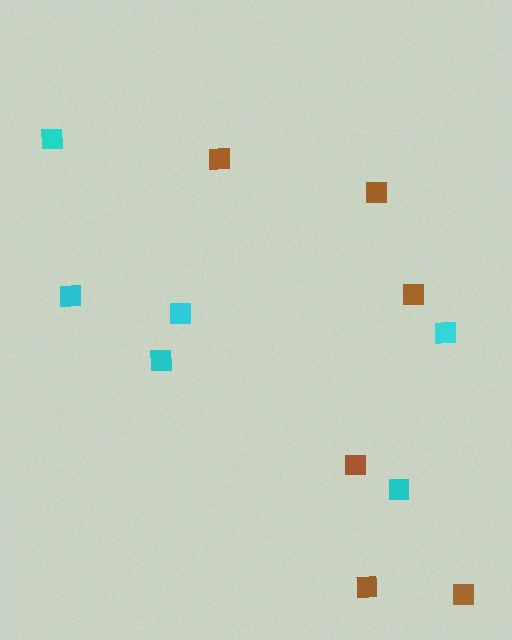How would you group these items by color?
There are 2 groups: one group of brown squares (6) and one group of cyan squares (6).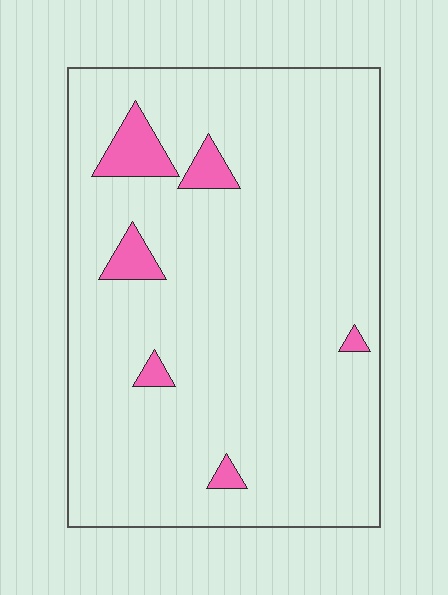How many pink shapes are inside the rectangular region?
6.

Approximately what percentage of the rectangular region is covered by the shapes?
Approximately 5%.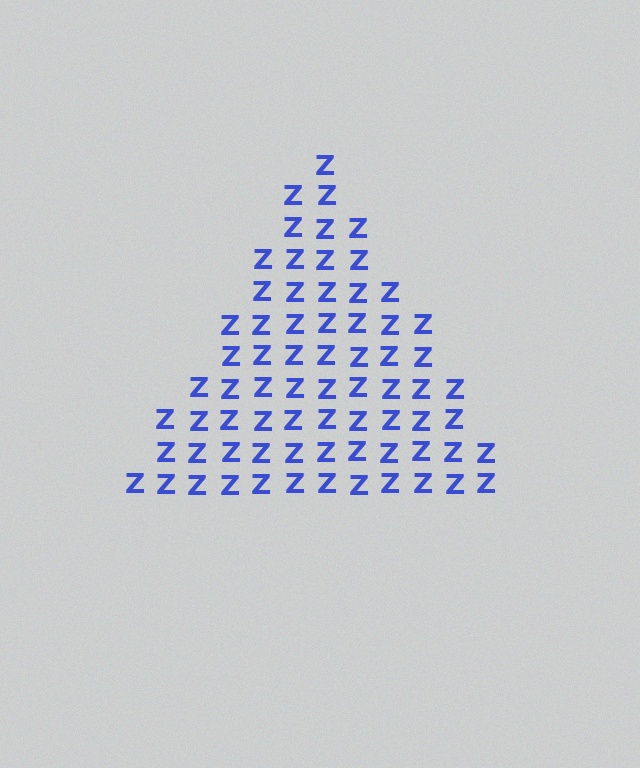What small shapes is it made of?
It is made of small letter Z's.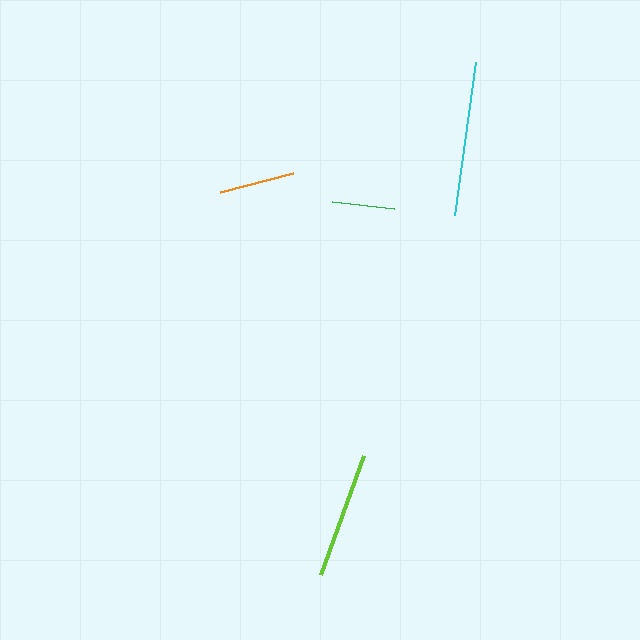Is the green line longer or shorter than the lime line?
The lime line is longer than the green line.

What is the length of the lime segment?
The lime segment is approximately 126 pixels long.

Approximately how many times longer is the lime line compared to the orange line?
The lime line is approximately 1.7 times the length of the orange line.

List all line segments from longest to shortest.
From longest to shortest: cyan, lime, orange, green.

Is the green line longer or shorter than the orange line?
The orange line is longer than the green line.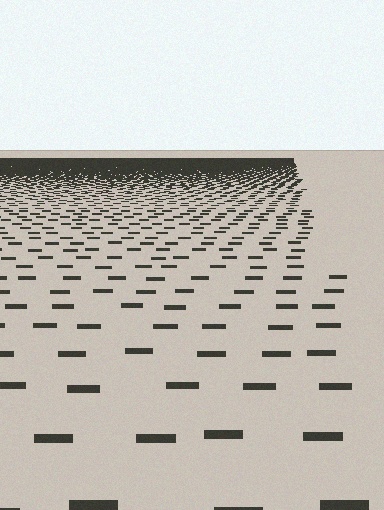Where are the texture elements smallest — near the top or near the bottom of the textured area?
Near the top.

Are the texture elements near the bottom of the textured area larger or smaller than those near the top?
Larger. Near the bottom, elements are closer to the viewer and appear at a bigger on-screen size.